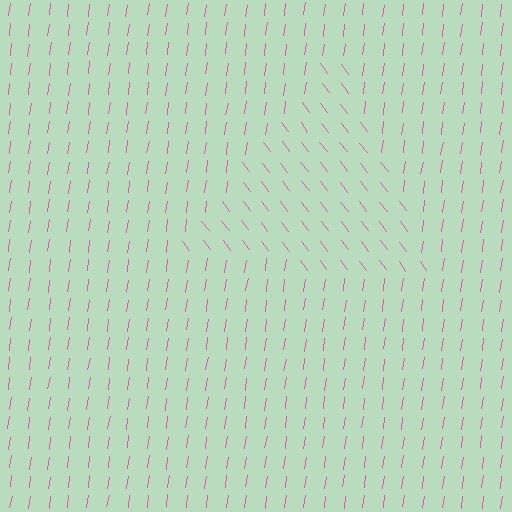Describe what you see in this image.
The image is filled with small pink line segments. A triangle region in the image has lines oriented differently from the surrounding lines, creating a visible texture boundary.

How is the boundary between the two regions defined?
The boundary is defined purely by a change in line orientation (approximately 45 degrees difference). All lines are the same color and thickness.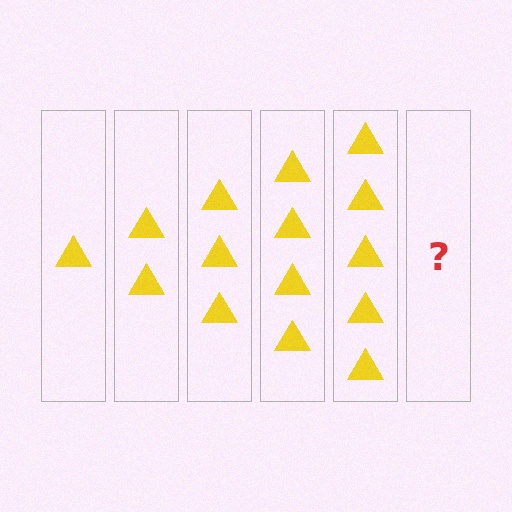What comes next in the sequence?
The next element should be 6 triangles.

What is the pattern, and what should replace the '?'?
The pattern is that each step adds one more triangle. The '?' should be 6 triangles.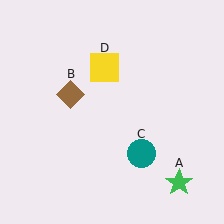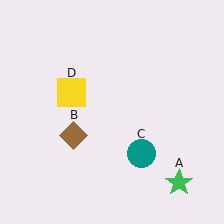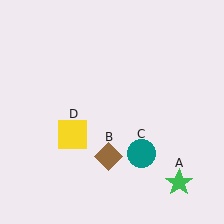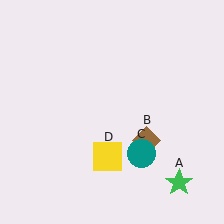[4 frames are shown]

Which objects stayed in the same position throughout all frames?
Green star (object A) and teal circle (object C) remained stationary.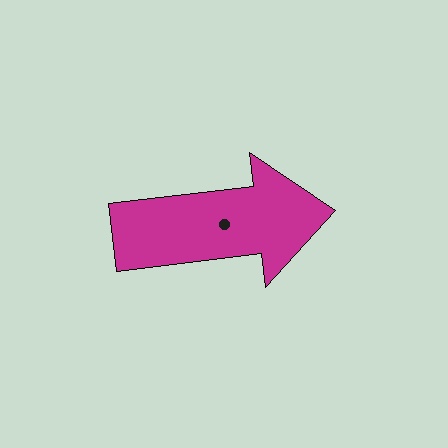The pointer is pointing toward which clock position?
Roughly 3 o'clock.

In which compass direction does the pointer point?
East.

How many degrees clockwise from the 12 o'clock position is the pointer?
Approximately 83 degrees.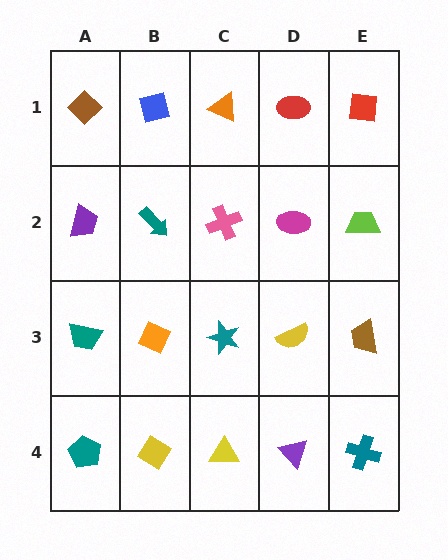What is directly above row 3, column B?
A teal arrow.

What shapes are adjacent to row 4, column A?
A teal trapezoid (row 3, column A), a yellow diamond (row 4, column B).